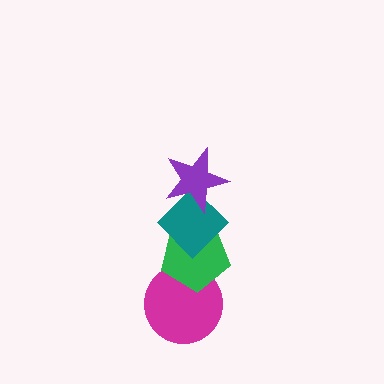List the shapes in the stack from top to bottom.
From top to bottom: the purple star, the teal diamond, the green pentagon, the magenta circle.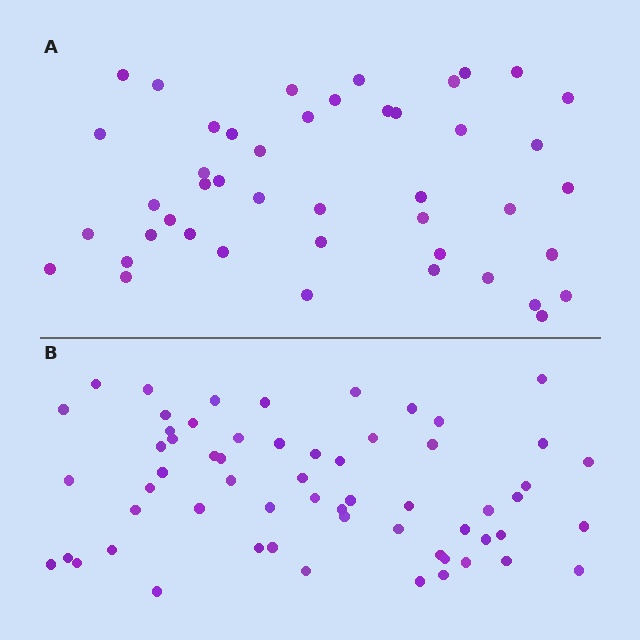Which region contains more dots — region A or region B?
Region B (the bottom region) has more dots.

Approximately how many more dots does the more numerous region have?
Region B has approximately 15 more dots than region A.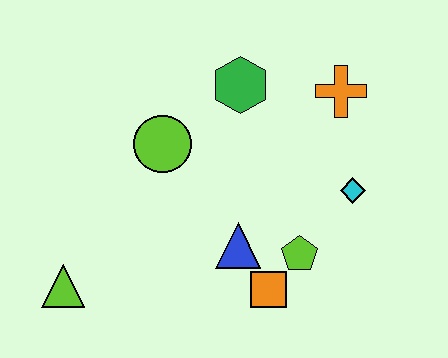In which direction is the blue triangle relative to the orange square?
The blue triangle is above the orange square.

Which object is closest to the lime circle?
The green hexagon is closest to the lime circle.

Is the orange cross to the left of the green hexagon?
No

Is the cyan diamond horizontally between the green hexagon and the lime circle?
No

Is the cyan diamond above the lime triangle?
Yes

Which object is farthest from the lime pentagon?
The lime triangle is farthest from the lime pentagon.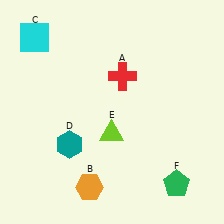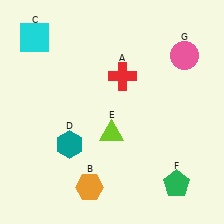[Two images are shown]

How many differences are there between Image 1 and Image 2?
There is 1 difference between the two images.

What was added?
A pink circle (G) was added in Image 2.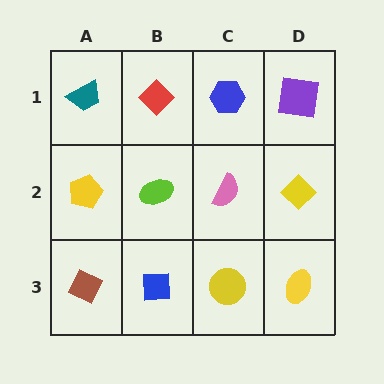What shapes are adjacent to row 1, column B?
A lime ellipse (row 2, column B), a teal trapezoid (row 1, column A), a blue hexagon (row 1, column C).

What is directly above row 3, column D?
A yellow diamond.